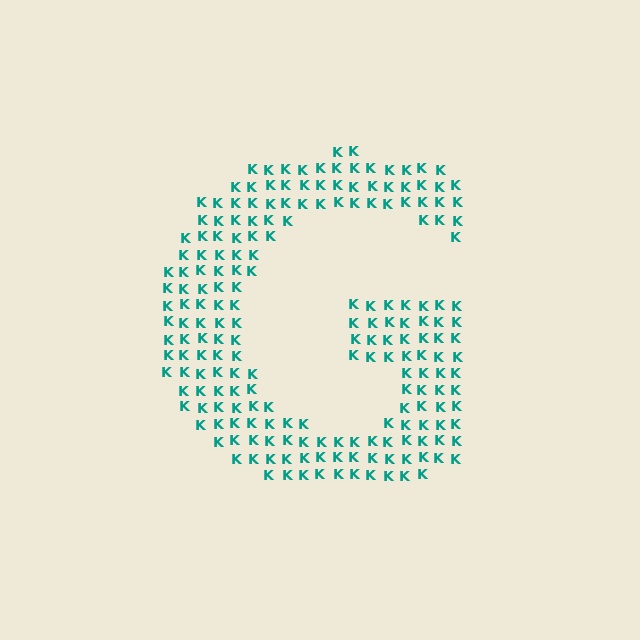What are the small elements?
The small elements are letter K's.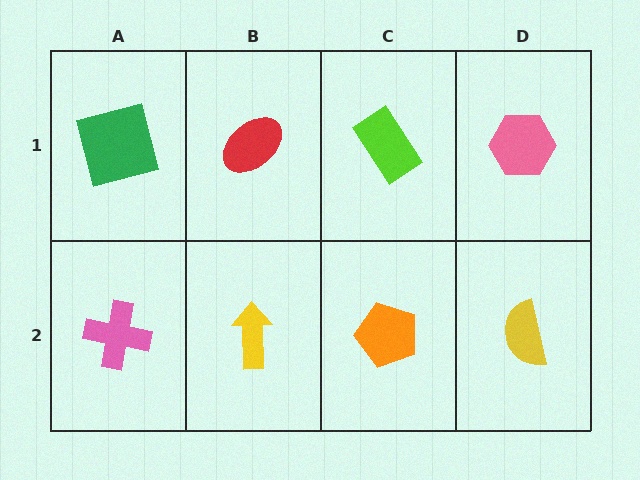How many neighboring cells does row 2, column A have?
2.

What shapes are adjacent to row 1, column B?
A yellow arrow (row 2, column B), a green square (row 1, column A), a lime rectangle (row 1, column C).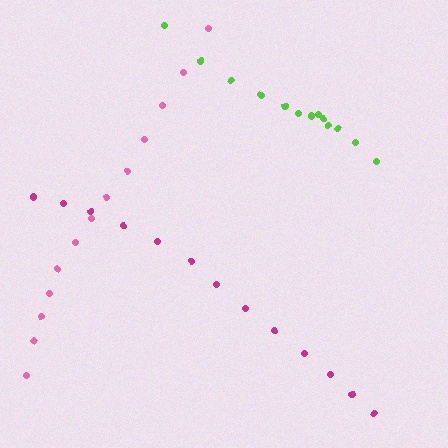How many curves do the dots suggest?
There are 3 distinct paths.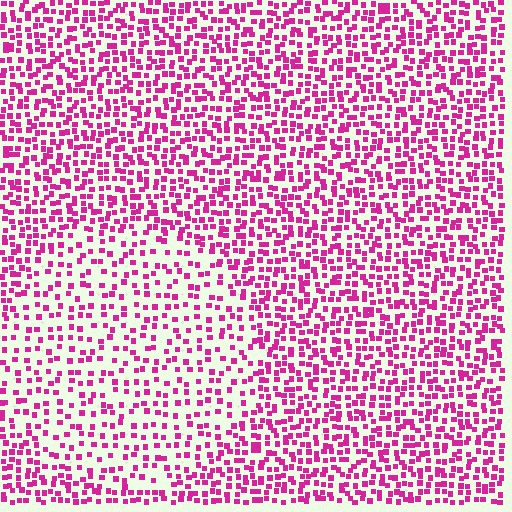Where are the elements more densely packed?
The elements are more densely packed outside the circle boundary.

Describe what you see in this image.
The image contains small magenta elements arranged at two different densities. A circle-shaped region is visible where the elements are less densely packed than the surrounding area.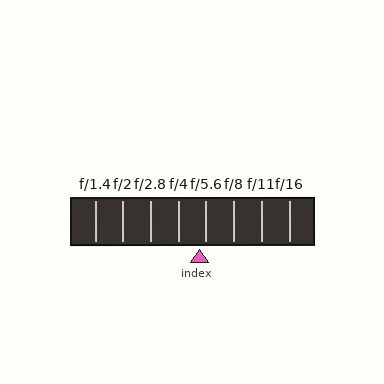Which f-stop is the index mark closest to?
The index mark is closest to f/5.6.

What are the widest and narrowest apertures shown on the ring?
The widest aperture shown is f/1.4 and the narrowest is f/16.